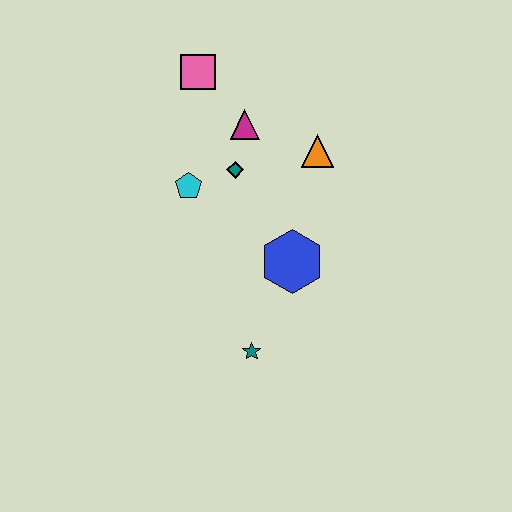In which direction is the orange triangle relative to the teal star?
The orange triangle is above the teal star.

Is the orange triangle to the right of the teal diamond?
Yes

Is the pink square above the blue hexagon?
Yes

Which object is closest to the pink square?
The magenta triangle is closest to the pink square.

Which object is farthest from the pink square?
The teal star is farthest from the pink square.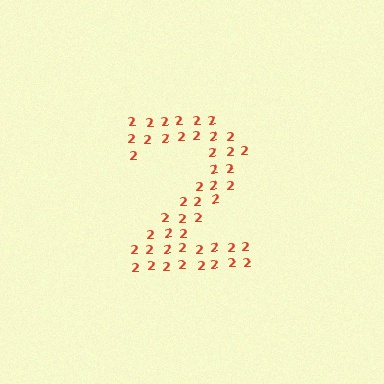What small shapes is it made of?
It is made of small digit 2's.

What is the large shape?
The large shape is the digit 2.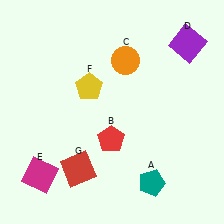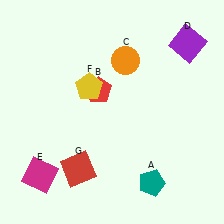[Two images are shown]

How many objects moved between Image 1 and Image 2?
1 object moved between the two images.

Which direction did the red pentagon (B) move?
The red pentagon (B) moved up.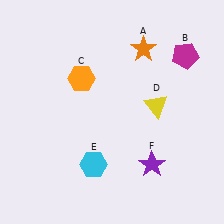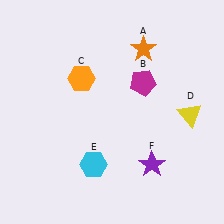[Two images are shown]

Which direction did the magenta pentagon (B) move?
The magenta pentagon (B) moved left.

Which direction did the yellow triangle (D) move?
The yellow triangle (D) moved right.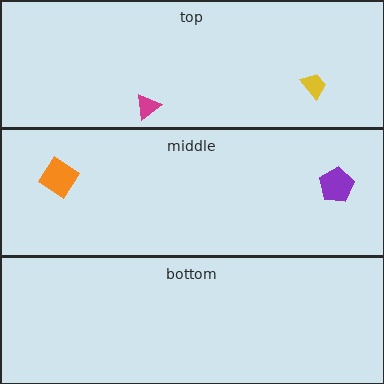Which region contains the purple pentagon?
The middle region.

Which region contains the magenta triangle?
The top region.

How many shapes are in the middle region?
2.